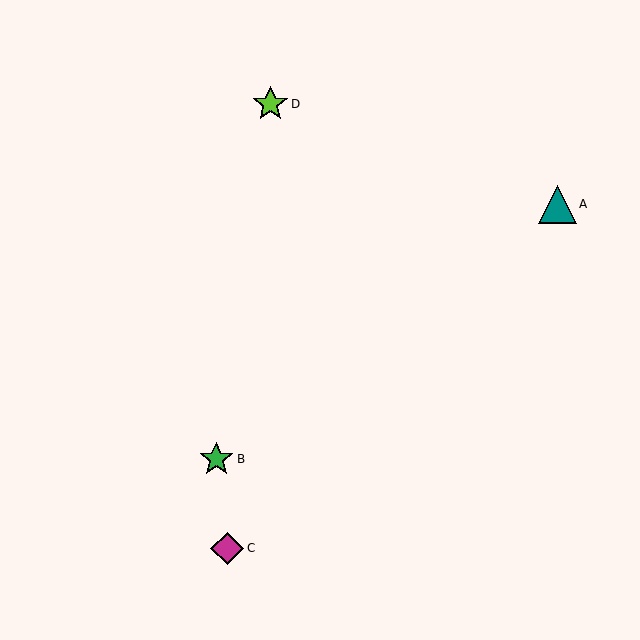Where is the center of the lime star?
The center of the lime star is at (270, 104).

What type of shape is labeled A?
Shape A is a teal triangle.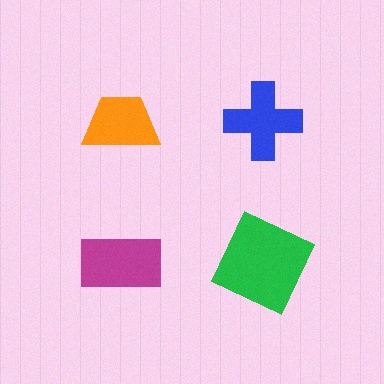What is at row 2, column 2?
A green square.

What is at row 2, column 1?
A magenta rectangle.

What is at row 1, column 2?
A blue cross.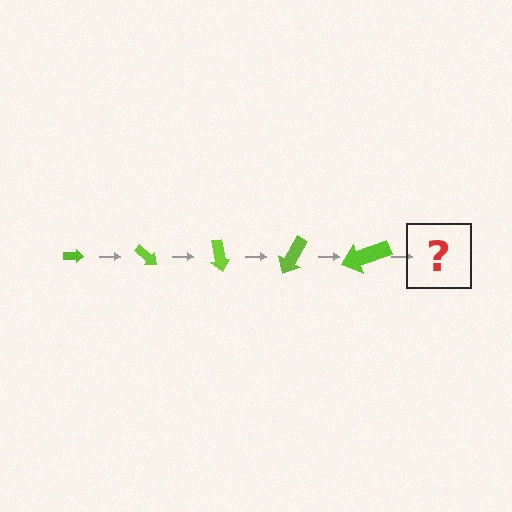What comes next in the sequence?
The next element should be an arrow, larger than the previous one and rotated 200 degrees from the start.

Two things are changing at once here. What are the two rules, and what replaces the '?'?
The two rules are that the arrow grows larger each step and it rotates 40 degrees each step. The '?' should be an arrow, larger than the previous one and rotated 200 degrees from the start.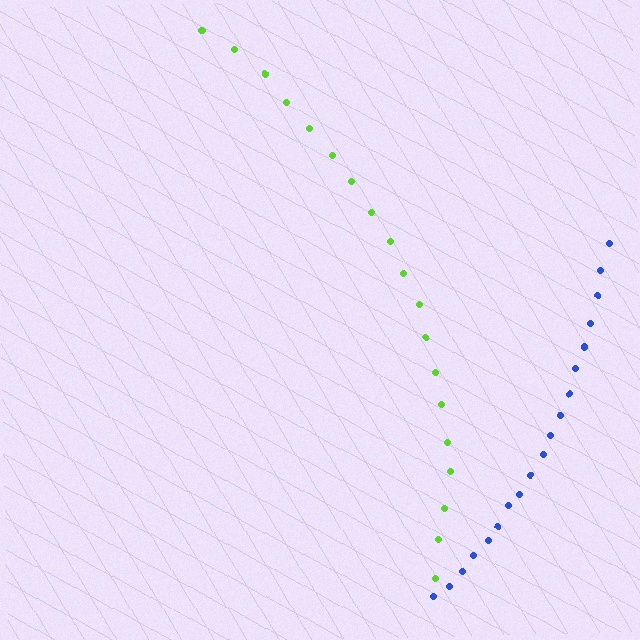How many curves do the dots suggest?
There are 2 distinct paths.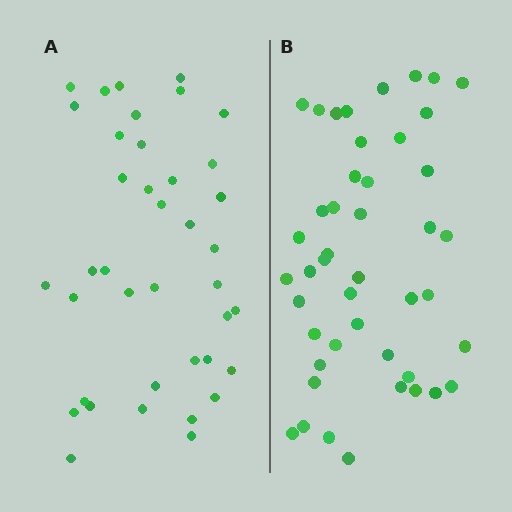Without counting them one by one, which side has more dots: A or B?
Region B (the right region) has more dots.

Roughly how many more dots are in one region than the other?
Region B has about 6 more dots than region A.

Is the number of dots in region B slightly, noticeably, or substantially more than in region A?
Region B has only slightly more — the two regions are fairly close. The ratio is roughly 1.2 to 1.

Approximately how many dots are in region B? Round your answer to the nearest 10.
About 40 dots. (The exact count is 45, which rounds to 40.)